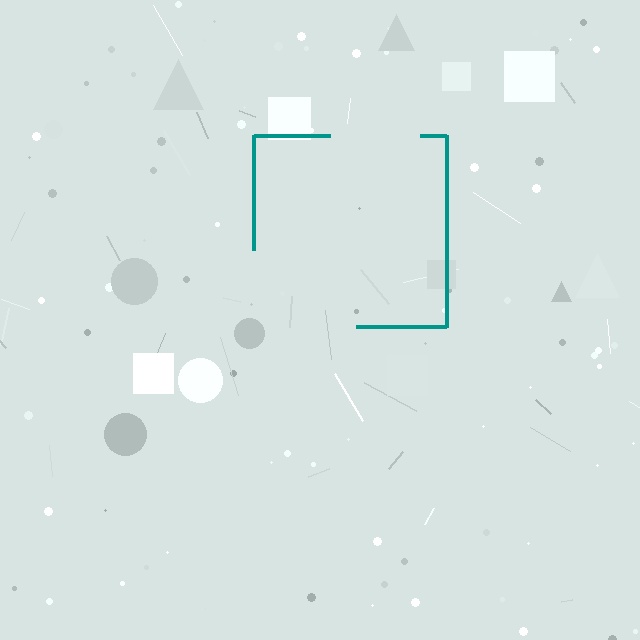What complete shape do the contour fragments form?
The contour fragments form a square.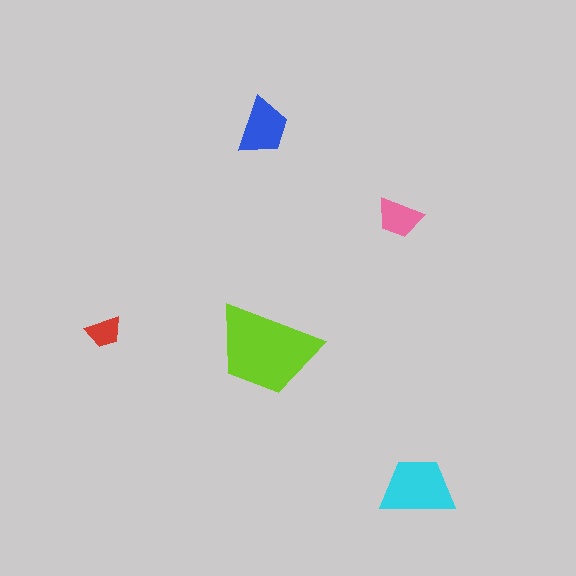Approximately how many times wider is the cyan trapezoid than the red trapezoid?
About 2 times wider.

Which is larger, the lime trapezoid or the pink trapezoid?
The lime one.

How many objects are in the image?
There are 5 objects in the image.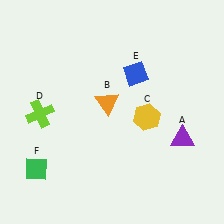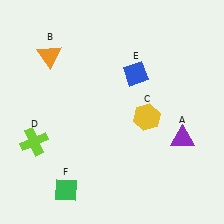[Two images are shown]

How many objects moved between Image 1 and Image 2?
3 objects moved between the two images.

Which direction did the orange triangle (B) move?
The orange triangle (B) moved left.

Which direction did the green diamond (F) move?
The green diamond (F) moved right.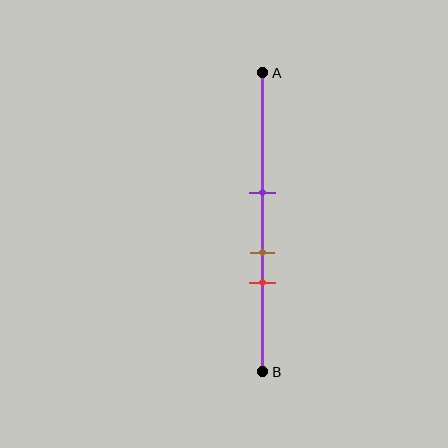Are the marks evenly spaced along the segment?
Yes, the marks are approximately evenly spaced.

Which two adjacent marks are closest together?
The brown and red marks are the closest adjacent pair.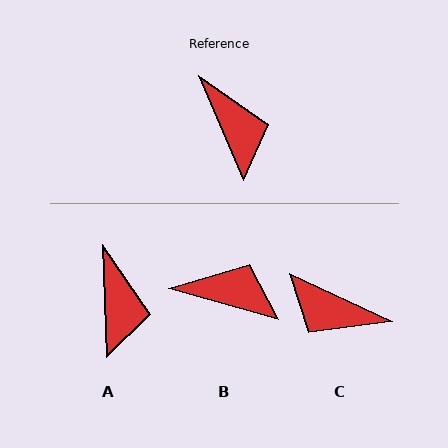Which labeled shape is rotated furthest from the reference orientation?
C, about 138 degrees away.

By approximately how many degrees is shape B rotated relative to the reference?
Approximately 51 degrees counter-clockwise.